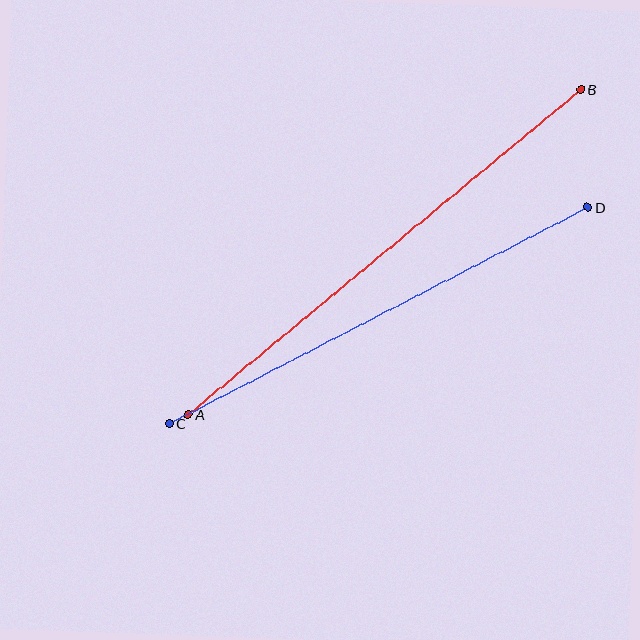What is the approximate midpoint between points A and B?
The midpoint is at approximately (384, 252) pixels.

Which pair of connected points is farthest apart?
Points A and B are farthest apart.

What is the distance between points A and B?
The distance is approximately 510 pixels.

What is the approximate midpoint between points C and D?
The midpoint is at approximately (379, 315) pixels.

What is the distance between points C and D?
The distance is approximately 471 pixels.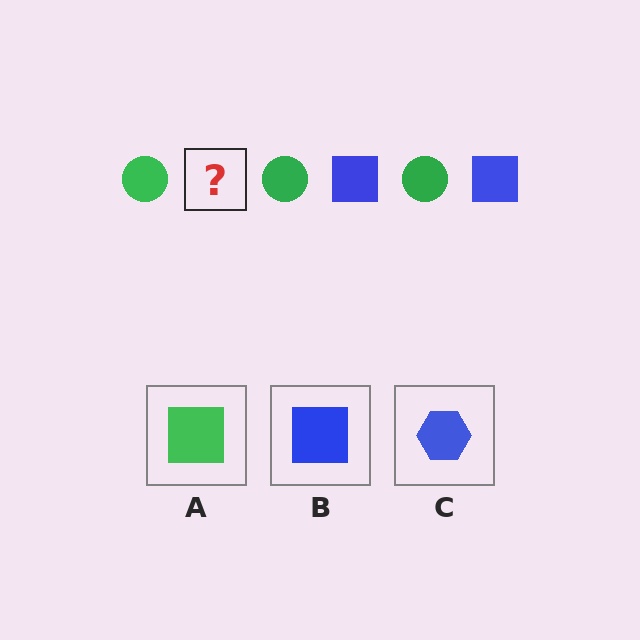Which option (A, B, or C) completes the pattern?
B.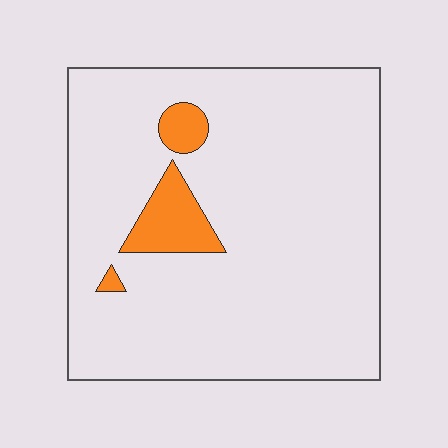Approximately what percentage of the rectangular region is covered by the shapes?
Approximately 10%.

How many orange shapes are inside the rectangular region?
3.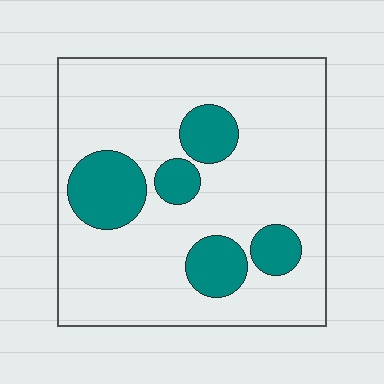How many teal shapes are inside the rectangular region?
5.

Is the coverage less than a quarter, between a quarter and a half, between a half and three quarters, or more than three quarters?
Less than a quarter.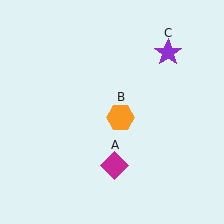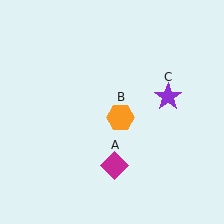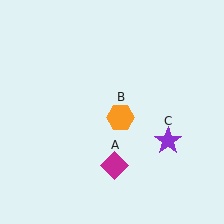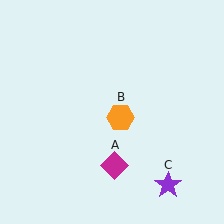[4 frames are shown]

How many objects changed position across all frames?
1 object changed position: purple star (object C).